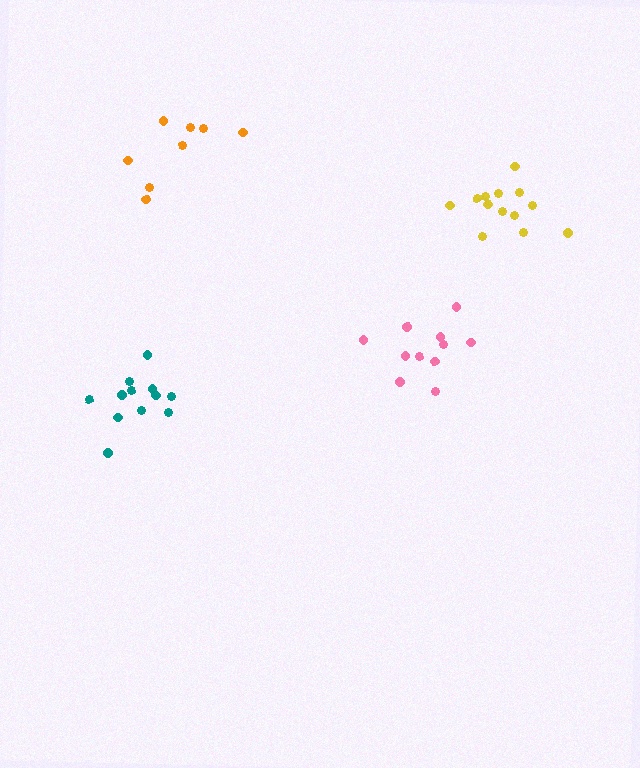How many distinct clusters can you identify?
There are 4 distinct clusters.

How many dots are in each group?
Group 1: 12 dots, Group 2: 8 dots, Group 3: 13 dots, Group 4: 11 dots (44 total).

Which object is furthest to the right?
The yellow cluster is rightmost.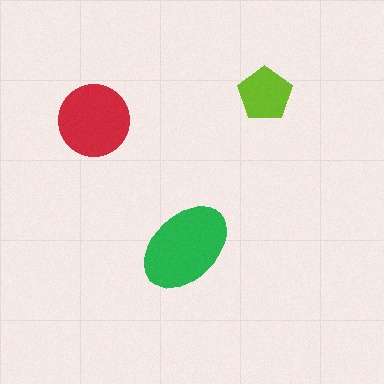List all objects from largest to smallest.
The green ellipse, the red circle, the lime pentagon.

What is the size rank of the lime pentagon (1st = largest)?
3rd.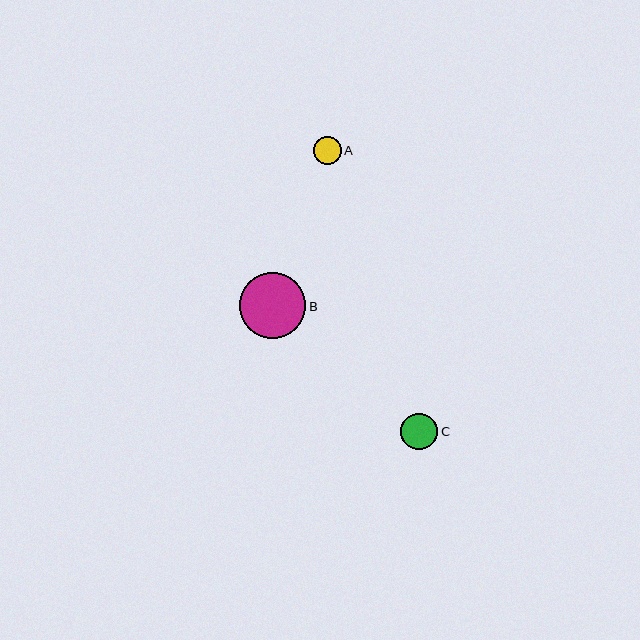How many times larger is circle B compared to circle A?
Circle B is approximately 2.4 times the size of circle A.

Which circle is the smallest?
Circle A is the smallest with a size of approximately 28 pixels.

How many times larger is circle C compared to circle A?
Circle C is approximately 1.3 times the size of circle A.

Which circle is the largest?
Circle B is the largest with a size of approximately 66 pixels.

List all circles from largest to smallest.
From largest to smallest: B, C, A.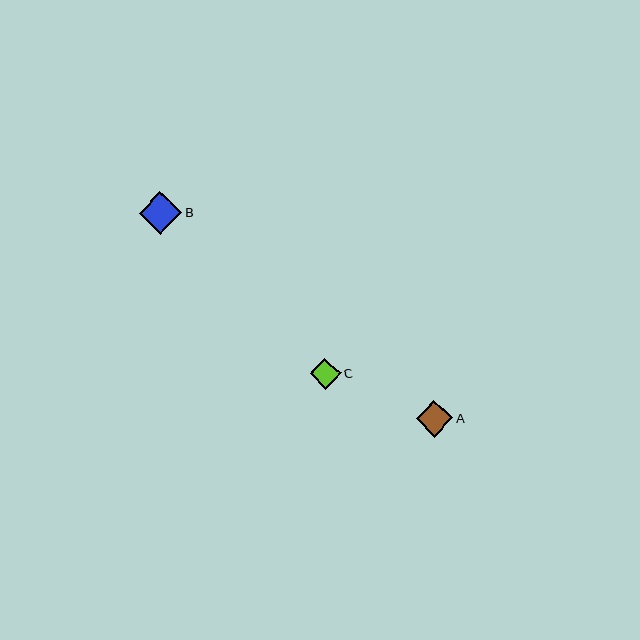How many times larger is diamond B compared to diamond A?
Diamond B is approximately 1.2 times the size of diamond A.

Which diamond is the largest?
Diamond B is the largest with a size of approximately 43 pixels.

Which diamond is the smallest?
Diamond C is the smallest with a size of approximately 31 pixels.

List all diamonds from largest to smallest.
From largest to smallest: B, A, C.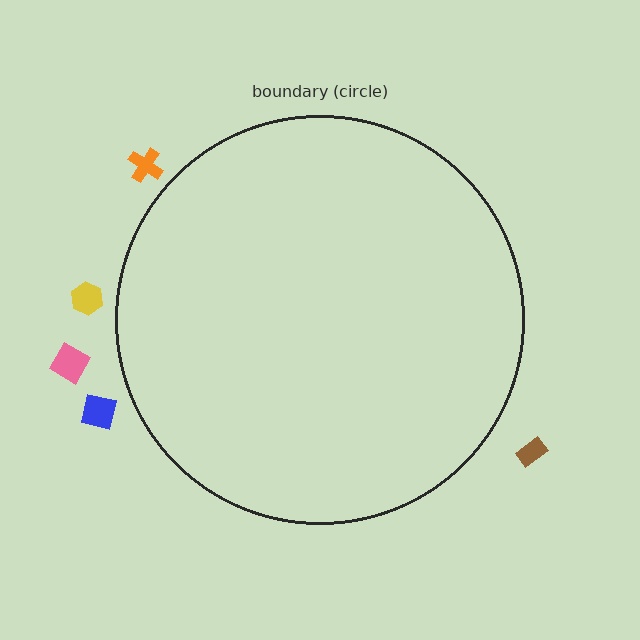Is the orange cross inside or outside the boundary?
Outside.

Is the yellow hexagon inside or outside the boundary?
Outside.